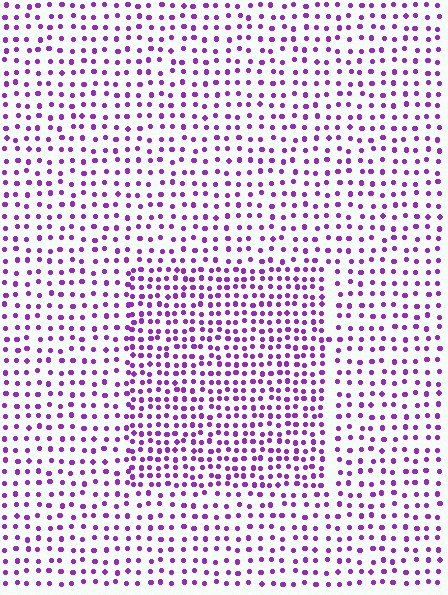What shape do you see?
I see a rectangle.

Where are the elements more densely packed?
The elements are more densely packed inside the rectangle boundary.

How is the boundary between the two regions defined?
The boundary is defined by a change in element density (approximately 1.7x ratio). All elements are the same color, size, and shape.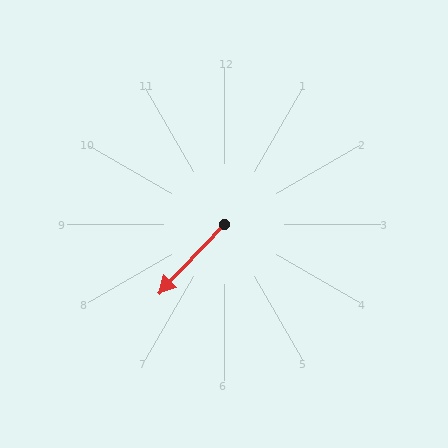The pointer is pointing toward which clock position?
Roughly 7 o'clock.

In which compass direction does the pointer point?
Southwest.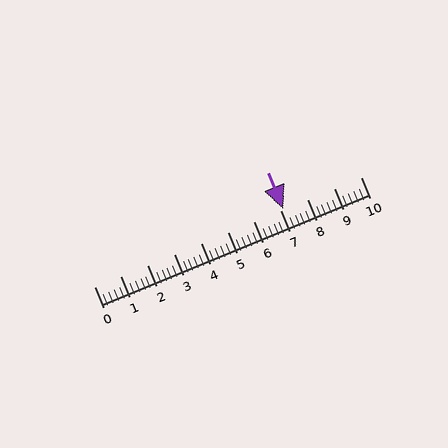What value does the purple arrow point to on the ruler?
The purple arrow points to approximately 7.1.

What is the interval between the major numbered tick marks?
The major tick marks are spaced 1 units apart.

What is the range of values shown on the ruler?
The ruler shows values from 0 to 10.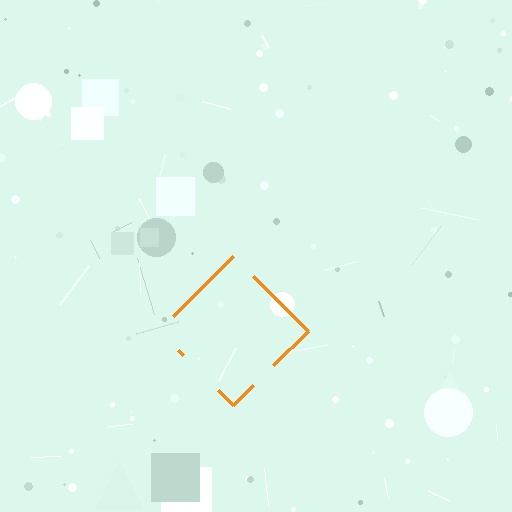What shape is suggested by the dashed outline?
The dashed outline suggests a diamond.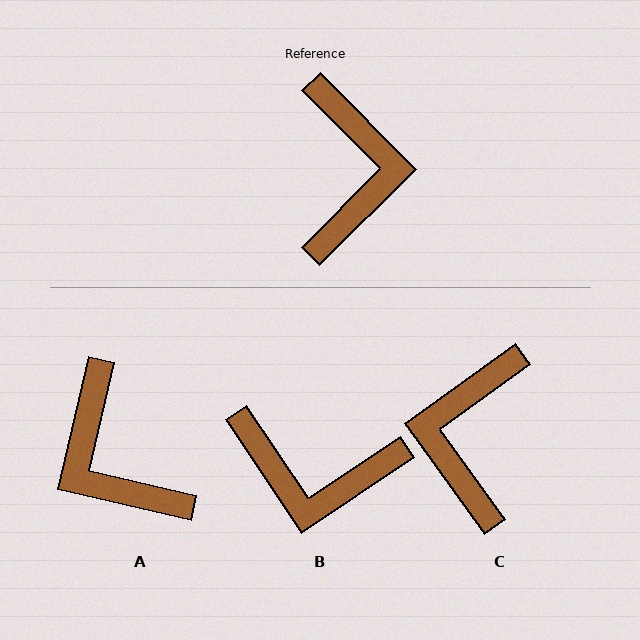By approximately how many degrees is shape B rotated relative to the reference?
Approximately 101 degrees clockwise.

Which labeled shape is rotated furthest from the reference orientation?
C, about 171 degrees away.